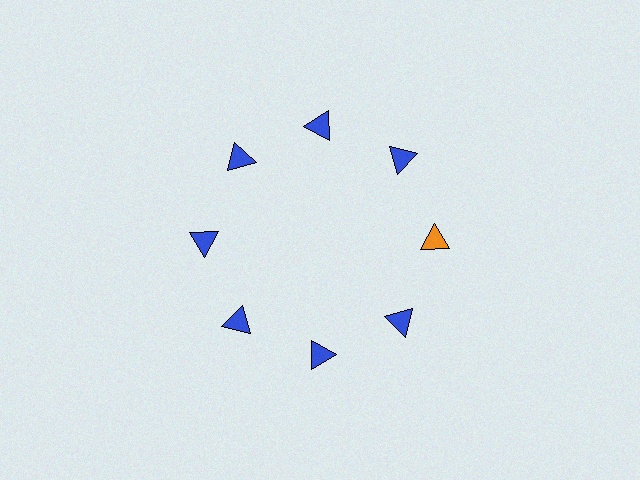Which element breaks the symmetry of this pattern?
The orange triangle at roughly the 3 o'clock position breaks the symmetry. All other shapes are blue triangles.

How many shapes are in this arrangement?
There are 8 shapes arranged in a ring pattern.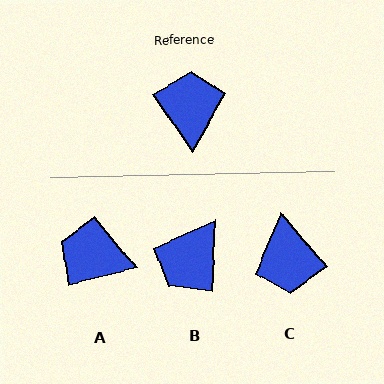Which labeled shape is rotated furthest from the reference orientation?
C, about 174 degrees away.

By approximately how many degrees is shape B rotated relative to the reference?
Approximately 143 degrees counter-clockwise.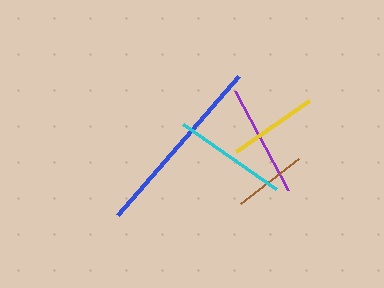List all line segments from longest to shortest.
From longest to shortest: blue, cyan, purple, yellow, brown.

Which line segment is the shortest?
The brown line is the shortest at approximately 73 pixels.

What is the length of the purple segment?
The purple segment is approximately 112 pixels long.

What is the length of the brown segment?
The brown segment is approximately 73 pixels long.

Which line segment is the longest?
The blue line is the longest at approximately 184 pixels.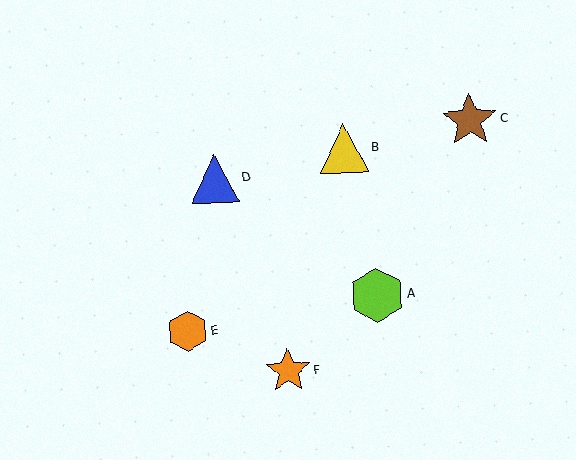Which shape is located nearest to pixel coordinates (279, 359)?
The orange star (labeled F) at (288, 371) is nearest to that location.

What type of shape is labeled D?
Shape D is a blue triangle.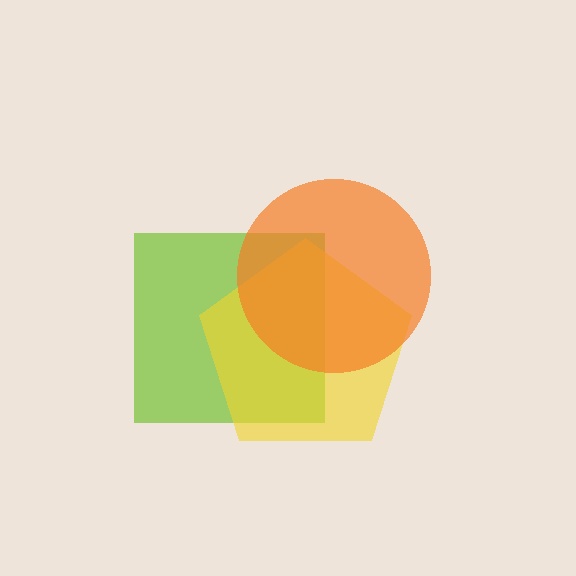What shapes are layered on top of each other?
The layered shapes are: a lime square, a yellow pentagon, an orange circle.